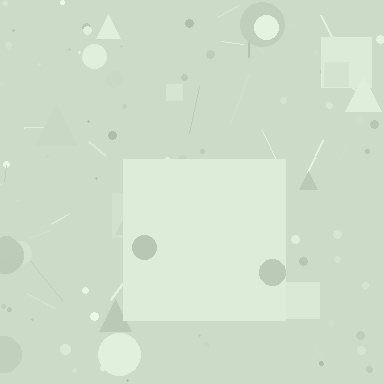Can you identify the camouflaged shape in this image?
The camouflaged shape is a square.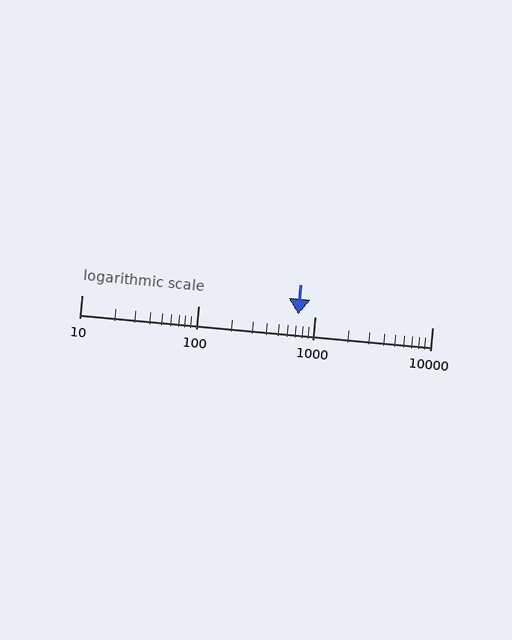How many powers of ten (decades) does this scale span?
The scale spans 3 decades, from 10 to 10000.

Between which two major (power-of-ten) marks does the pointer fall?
The pointer is between 100 and 1000.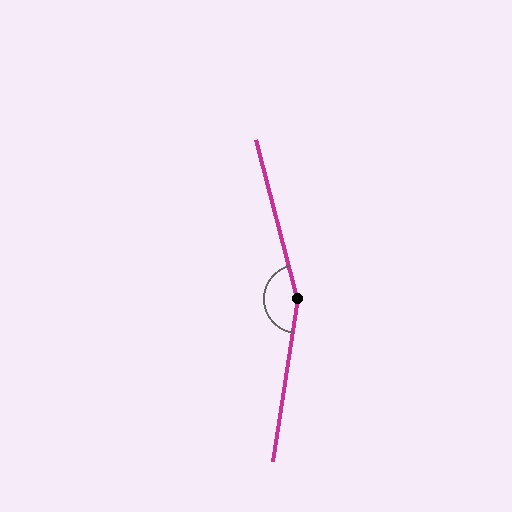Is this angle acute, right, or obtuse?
It is obtuse.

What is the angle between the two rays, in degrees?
Approximately 157 degrees.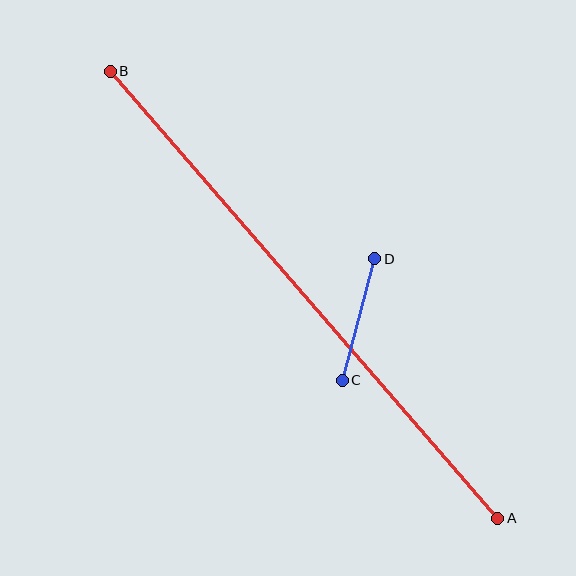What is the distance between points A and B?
The distance is approximately 592 pixels.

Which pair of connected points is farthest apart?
Points A and B are farthest apart.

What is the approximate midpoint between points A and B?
The midpoint is at approximately (304, 295) pixels.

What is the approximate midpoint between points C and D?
The midpoint is at approximately (359, 319) pixels.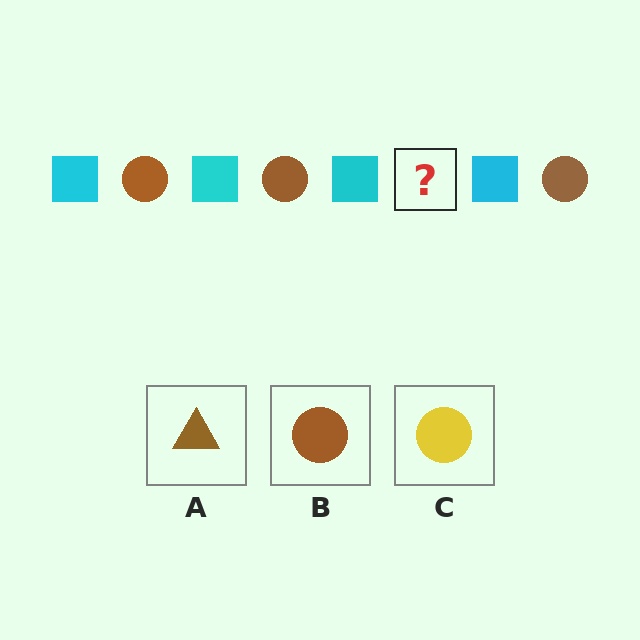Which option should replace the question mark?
Option B.